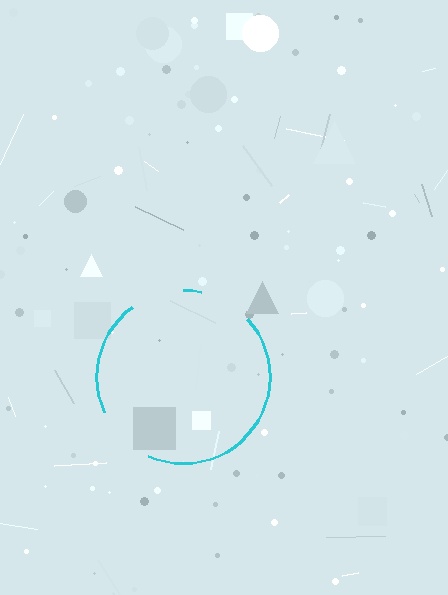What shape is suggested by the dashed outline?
The dashed outline suggests a circle.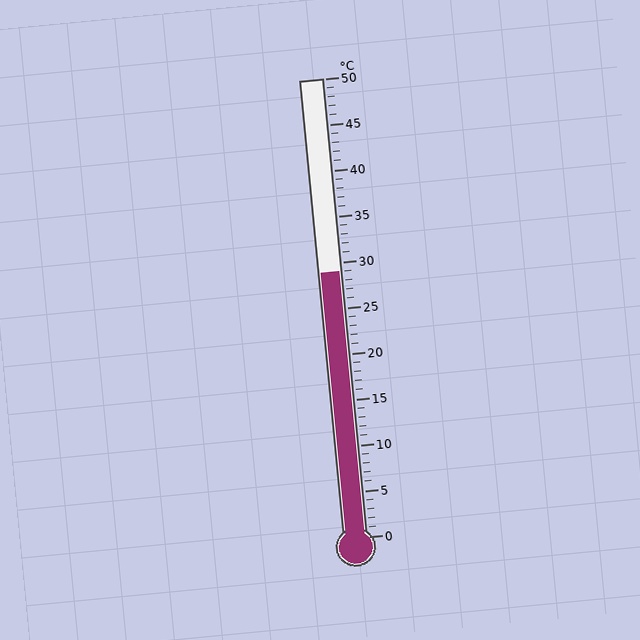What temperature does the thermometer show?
The thermometer shows approximately 29°C.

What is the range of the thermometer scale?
The thermometer scale ranges from 0°C to 50°C.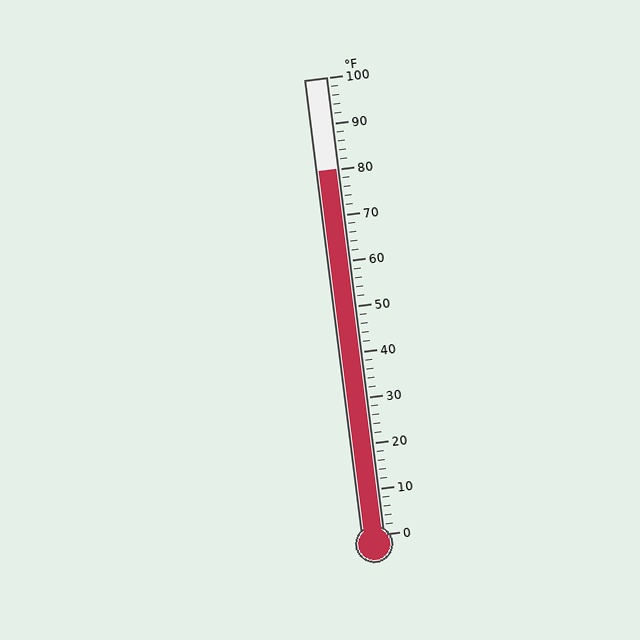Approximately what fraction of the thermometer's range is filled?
The thermometer is filled to approximately 80% of its range.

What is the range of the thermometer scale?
The thermometer scale ranges from 0°F to 100°F.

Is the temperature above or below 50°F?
The temperature is above 50°F.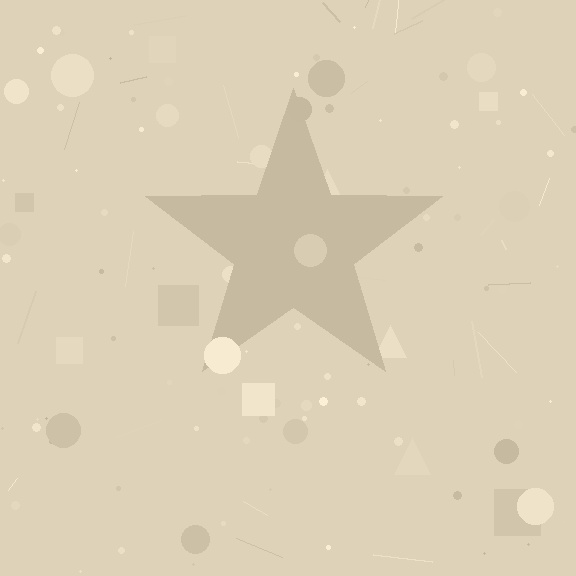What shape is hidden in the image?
A star is hidden in the image.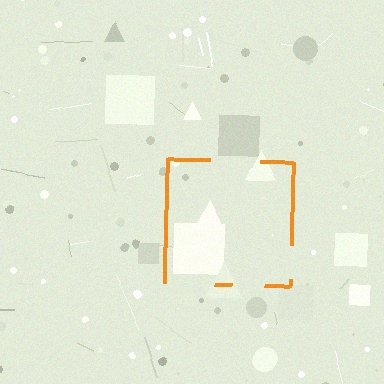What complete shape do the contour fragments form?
The contour fragments form a square.